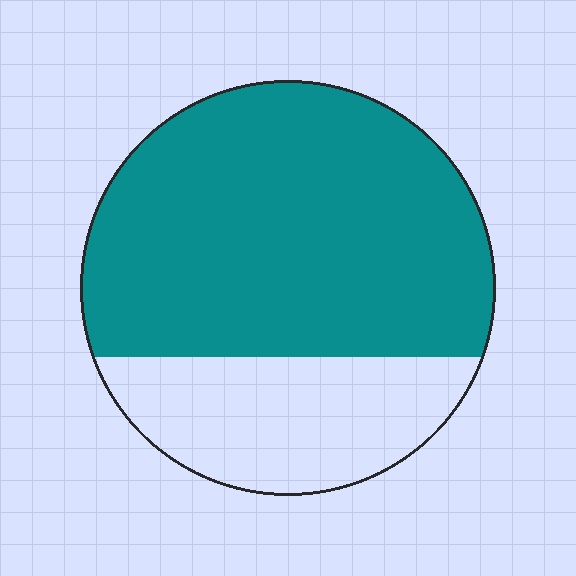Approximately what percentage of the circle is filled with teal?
Approximately 70%.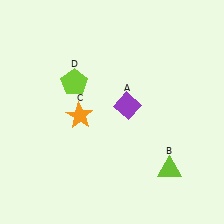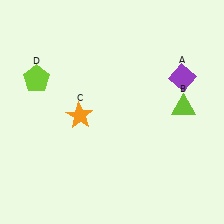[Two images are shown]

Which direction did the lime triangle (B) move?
The lime triangle (B) moved up.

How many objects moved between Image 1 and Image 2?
3 objects moved between the two images.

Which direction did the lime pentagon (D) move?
The lime pentagon (D) moved left.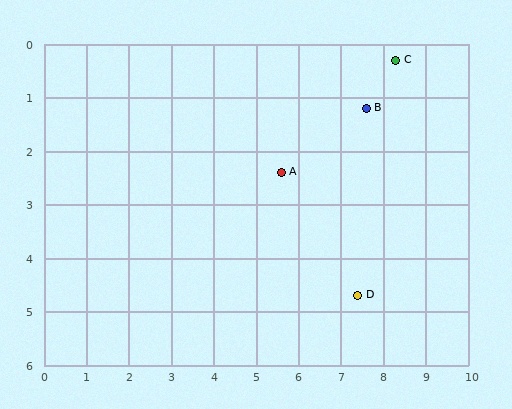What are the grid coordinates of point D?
Point D is at approximately (7.4, 4.7).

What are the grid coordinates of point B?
Point B is at approximately (7.6, 1.2).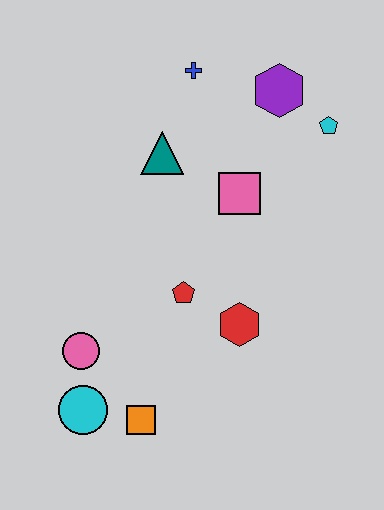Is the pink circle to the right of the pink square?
No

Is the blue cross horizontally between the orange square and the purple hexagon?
Yes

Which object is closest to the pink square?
The teal triangle is closest to the pink square.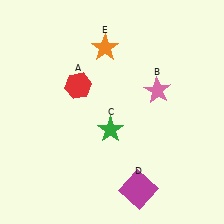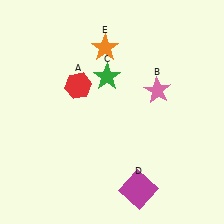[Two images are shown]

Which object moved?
The green star (C) moved up.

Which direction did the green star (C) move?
The green star (C) moved up.